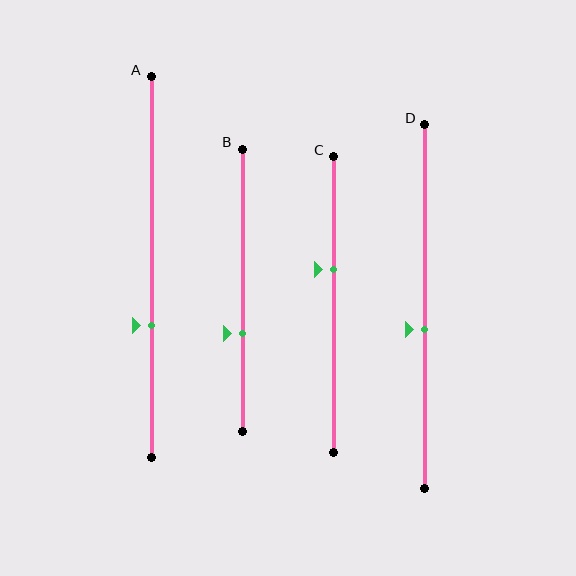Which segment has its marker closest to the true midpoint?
Segment D has its marker closest to the true midpoint.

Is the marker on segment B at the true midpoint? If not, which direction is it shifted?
No, the marker on segment B is shifted downward by about 15% of the segment length.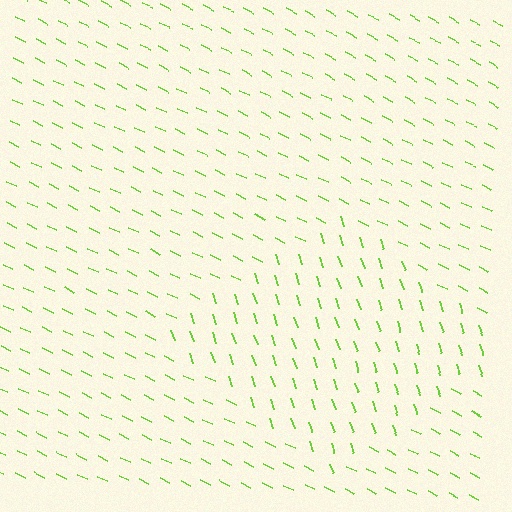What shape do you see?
I see a diamond.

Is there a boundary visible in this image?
Yes, there is a texture boundary formed by a change in line orientation.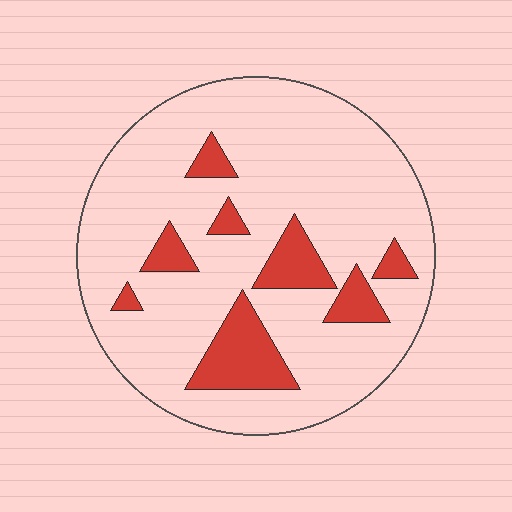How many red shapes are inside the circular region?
8.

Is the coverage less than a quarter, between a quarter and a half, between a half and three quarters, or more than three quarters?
Less than a quarter.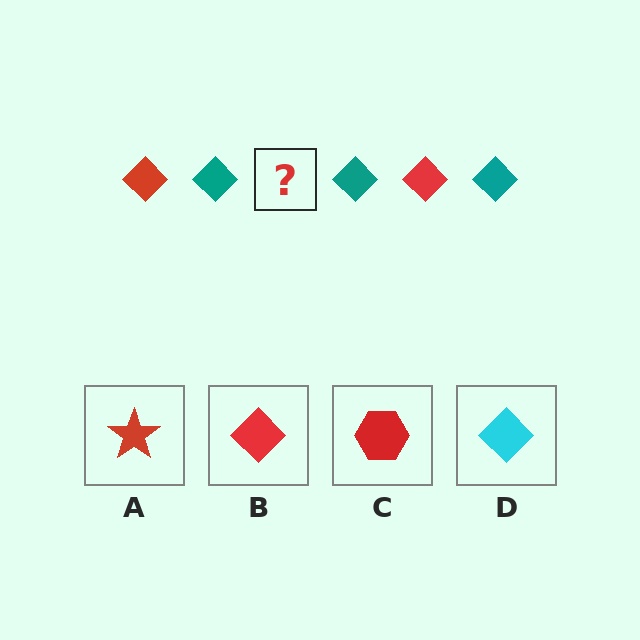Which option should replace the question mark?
Option B.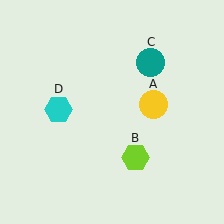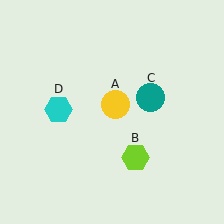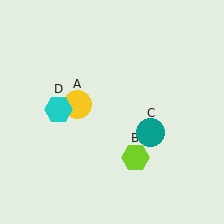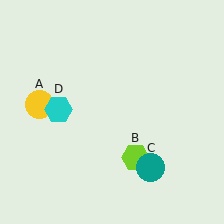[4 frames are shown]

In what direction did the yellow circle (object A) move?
The yellow circle (object A) moved left.